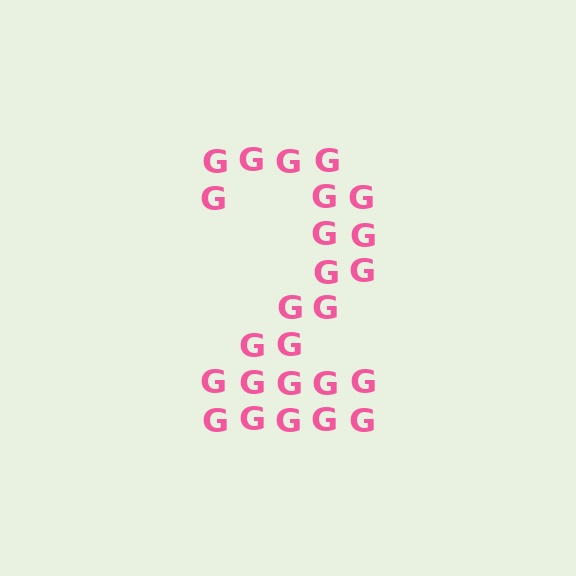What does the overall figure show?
The overall figure shows the digit 2.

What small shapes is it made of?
It is made of small letter G's.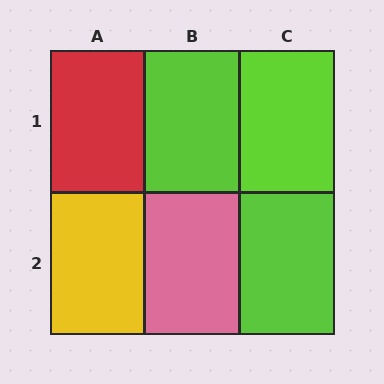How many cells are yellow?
1 cell is yellow.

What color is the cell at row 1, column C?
Lime.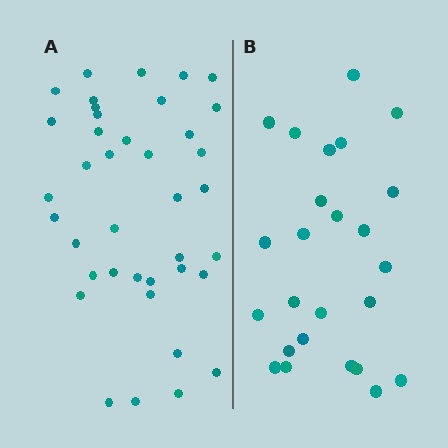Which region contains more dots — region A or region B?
Region A (the left region) has more dots.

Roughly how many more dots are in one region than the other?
Region A has approximately 15 more dots than region B.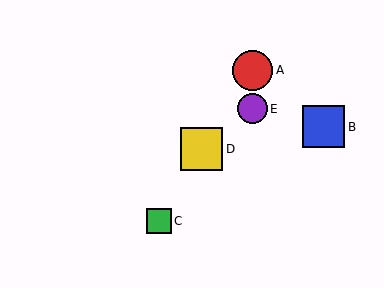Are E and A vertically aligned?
Yes, both are at x≈253.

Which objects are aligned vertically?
Objects A, E are aligned vertically.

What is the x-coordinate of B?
Object B is at x≈324.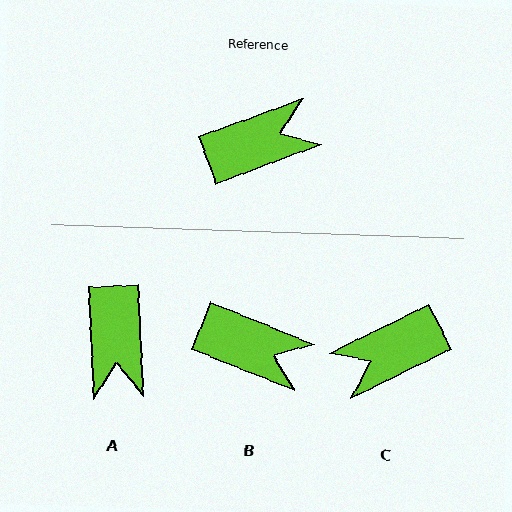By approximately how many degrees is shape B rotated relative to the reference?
Approximately 42 degrees clockwise.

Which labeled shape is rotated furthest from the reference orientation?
C, about 175 degrees away.